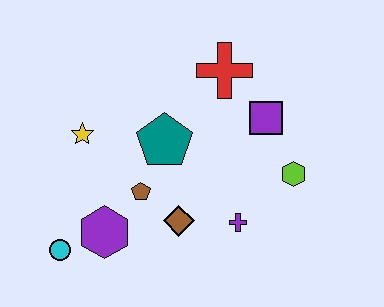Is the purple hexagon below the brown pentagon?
Yes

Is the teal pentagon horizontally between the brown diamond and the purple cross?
No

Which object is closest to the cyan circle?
The purple hexagon is closest to the cyan circle.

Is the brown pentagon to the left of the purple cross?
Yes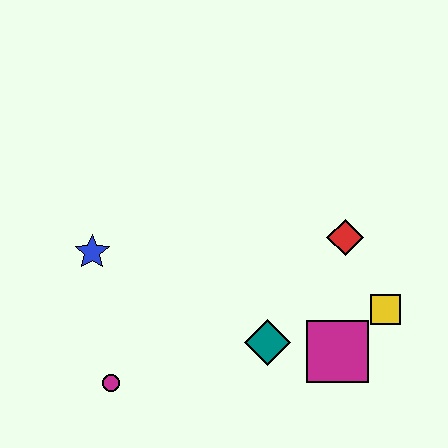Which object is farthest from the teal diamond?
The blue star is farthest from the teal diamond.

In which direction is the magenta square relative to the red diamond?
The magenta square is below the red diamond.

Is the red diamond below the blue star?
No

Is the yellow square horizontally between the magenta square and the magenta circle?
No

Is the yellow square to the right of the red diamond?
Yes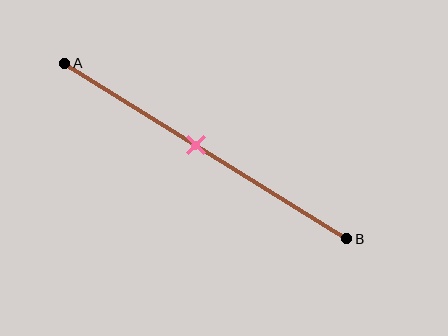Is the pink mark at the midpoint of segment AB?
No, the mark is at about 45% from A, not at the 50% midpoint.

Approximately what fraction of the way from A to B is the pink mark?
The pink mark is approximately 45% of the way from A to B.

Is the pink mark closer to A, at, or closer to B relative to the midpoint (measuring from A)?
The pink mark is closer to point A than the midpoint of segment AB.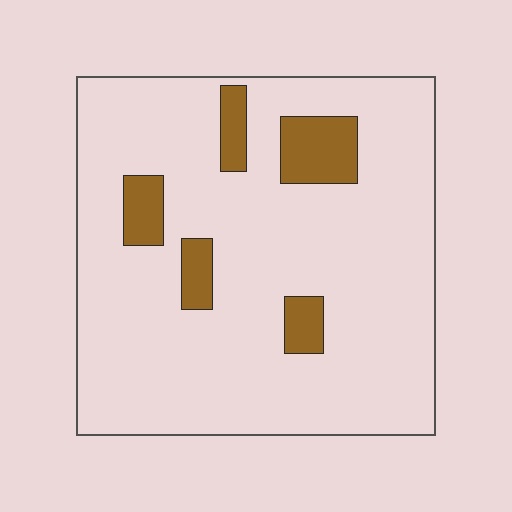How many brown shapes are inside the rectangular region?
5.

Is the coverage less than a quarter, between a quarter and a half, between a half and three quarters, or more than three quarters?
Less than a quarter.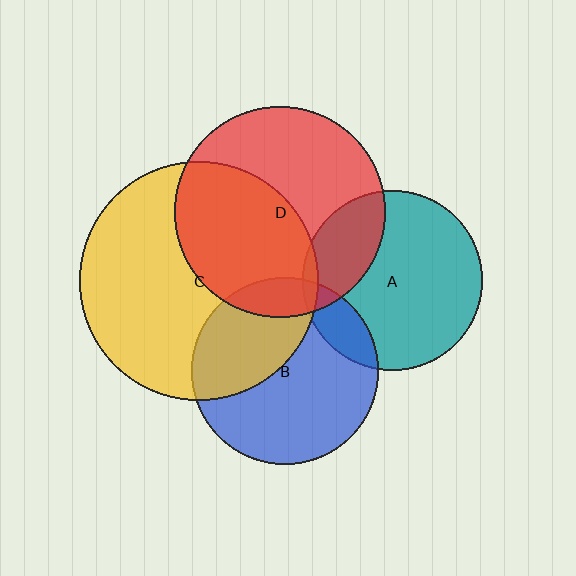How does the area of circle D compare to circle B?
Approximately 1.3 times.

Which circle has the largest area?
Circle C (yellow).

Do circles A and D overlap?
Yes.